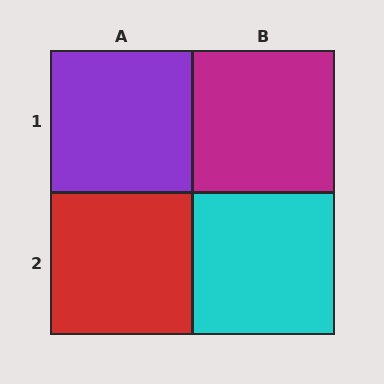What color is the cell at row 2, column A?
Red.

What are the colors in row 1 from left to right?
Purple, magenta.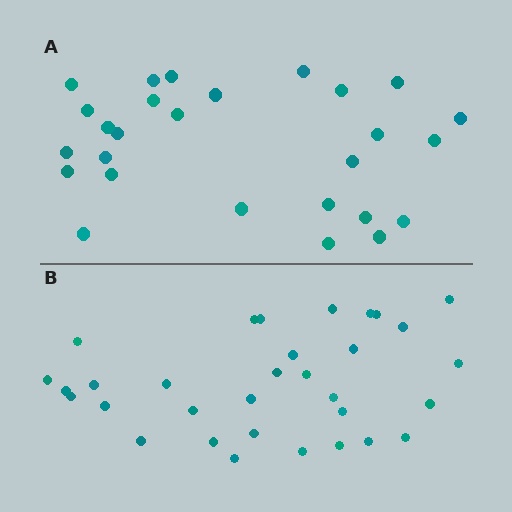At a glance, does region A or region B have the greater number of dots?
Region B (the bottom region) has more dots.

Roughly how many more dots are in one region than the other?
Region B has about 5 more dots than region A.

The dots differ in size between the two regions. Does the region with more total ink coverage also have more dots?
No. Region A has more total ink coverage because its dots are larger, but region B actually contains more individual dots. Total area can be misleading — the number of items is what matters here.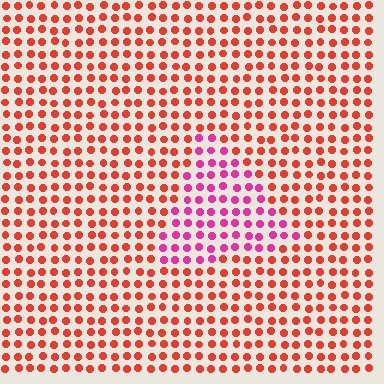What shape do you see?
I see a triangle.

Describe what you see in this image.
The image is filled with small red elements in a uniform arrangement. A triangle-shaped region is visible where the elements are tinted to a slightly different hue, forming a subtle color boundary.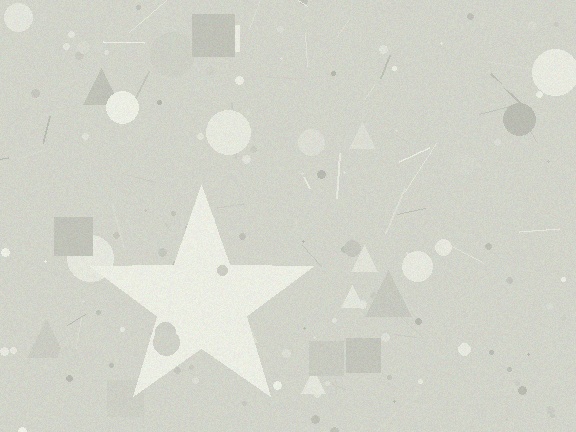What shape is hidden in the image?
A star is hidden in the image.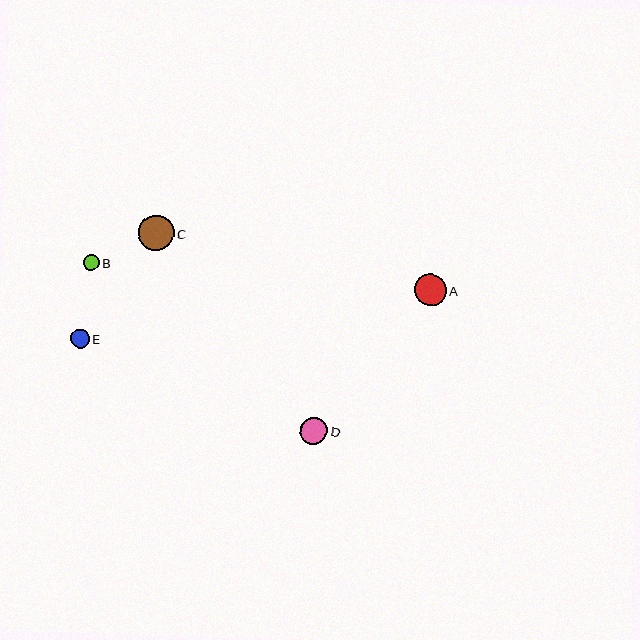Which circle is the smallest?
Circle B is the smallest with a size of approximately 16 pixels.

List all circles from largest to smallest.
From largest to smallest: C, A, D, E, B.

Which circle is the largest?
Circle C is the largest with a size of approximately 35 pixels.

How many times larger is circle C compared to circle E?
Circle C is approximately 1.9 times the size of circle E.